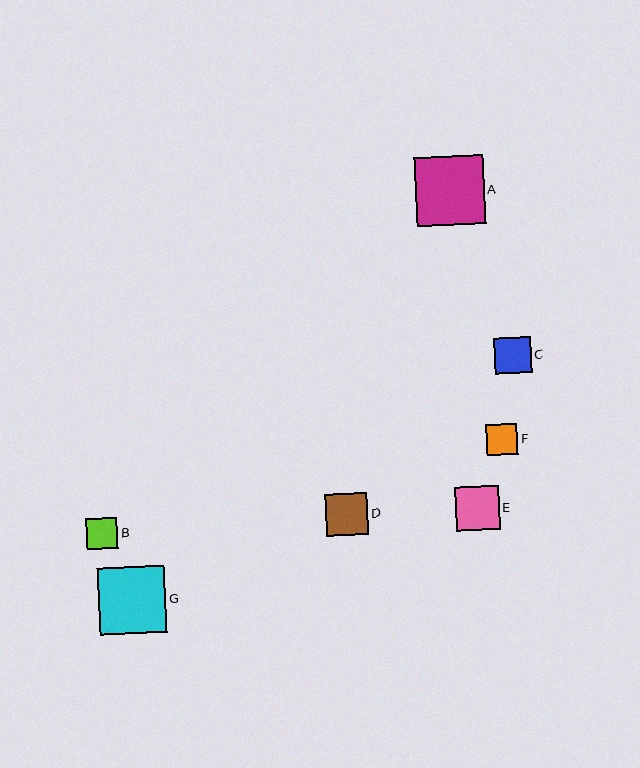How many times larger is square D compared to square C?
Square D is approximately 1.2 times the size of square C.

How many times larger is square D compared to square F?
Square D is approximately 1.4 times the size of square F.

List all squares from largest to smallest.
From largest to smallest: A, G, E, D, C, B, F.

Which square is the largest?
Square A is the largest with a size of approximately 69 pixels.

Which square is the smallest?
Square F is the smallest with a size of approximately 31 pixels.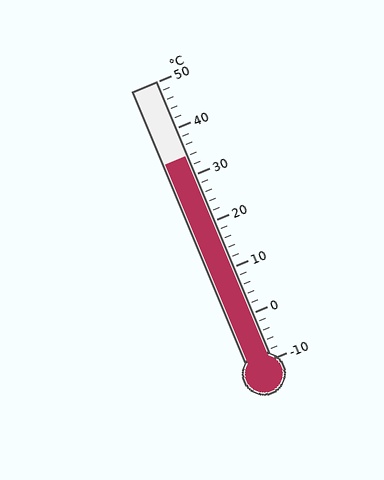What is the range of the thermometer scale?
The thermometer scale ranges from -10°C to 50°C.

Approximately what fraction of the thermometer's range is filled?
The thermometer is filled to approximately 75% of its range.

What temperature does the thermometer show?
The thermometer shows approximately 34°C.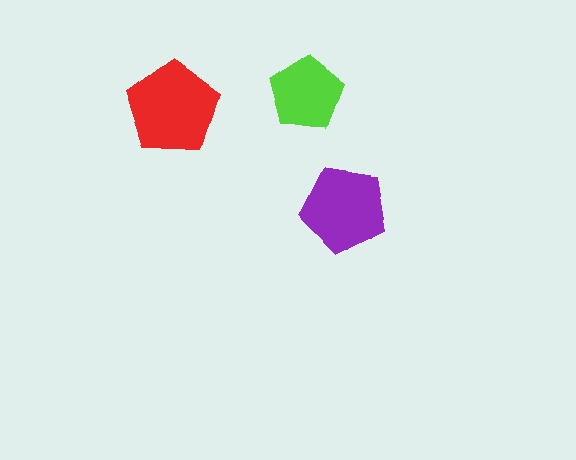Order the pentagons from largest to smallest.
the red one, the purple one, the lime one.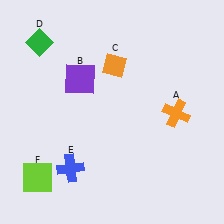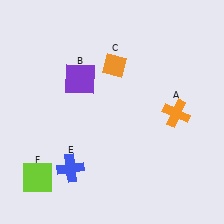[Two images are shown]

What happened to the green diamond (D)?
The green diamond (D) was removed in Image 2. It was in the top-left area of Image 1.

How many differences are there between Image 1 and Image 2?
There is 1 difference between the two images.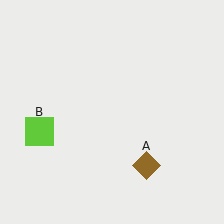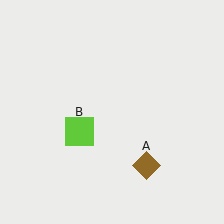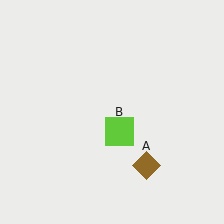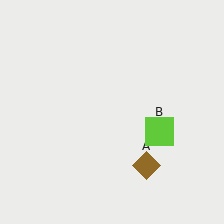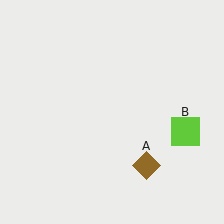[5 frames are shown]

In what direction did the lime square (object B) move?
The lime square (object B) moved right.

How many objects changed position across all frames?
1 object changed position: lime square (object B).